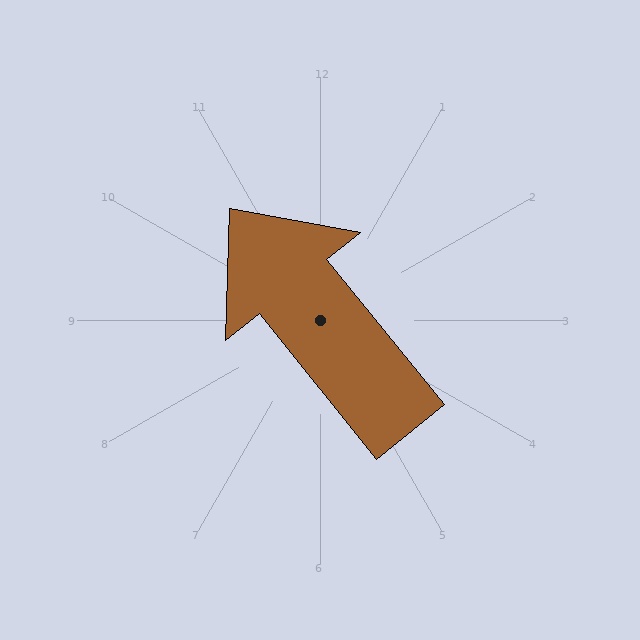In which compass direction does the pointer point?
Northwest.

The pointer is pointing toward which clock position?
Roughly 11 o'clock.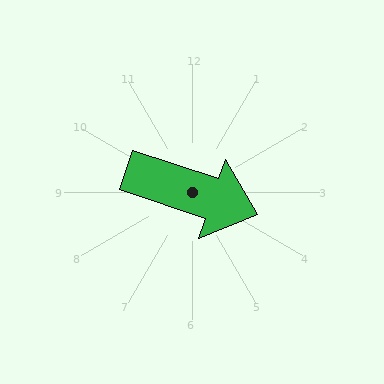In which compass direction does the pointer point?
East.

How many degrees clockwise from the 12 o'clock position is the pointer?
Approximately 109 degrees.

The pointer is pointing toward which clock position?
Roughly 4 o'clock.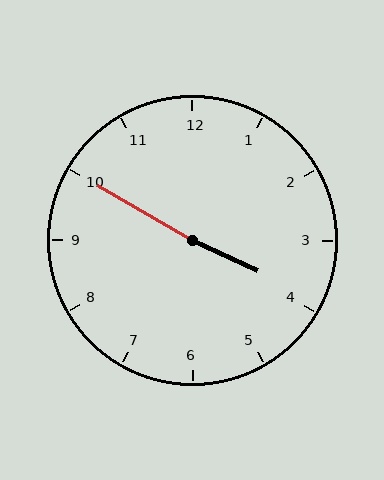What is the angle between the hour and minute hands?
Approximately 175 degrees.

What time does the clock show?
3:50.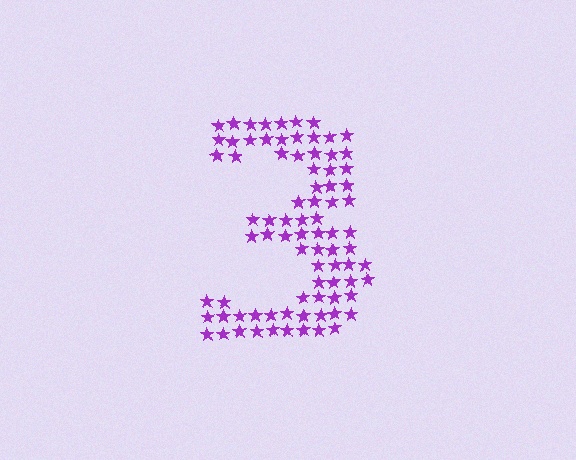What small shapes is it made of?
It is made of small stars.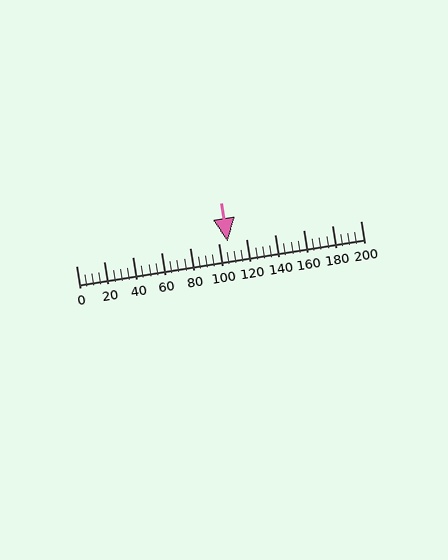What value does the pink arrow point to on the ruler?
The pink arrow points to approximately 107.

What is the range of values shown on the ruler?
The ruler shows values from 0 to 200.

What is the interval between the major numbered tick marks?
The major tick marks are spaced 20 units apart.